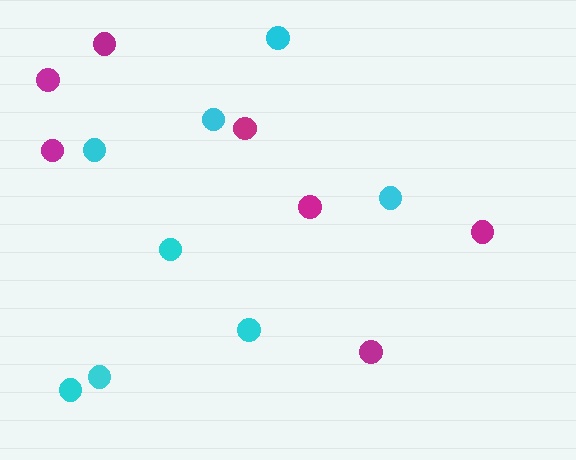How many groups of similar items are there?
There are 2 groups: one group of magenta circles (7) and one group of cyan circles (8).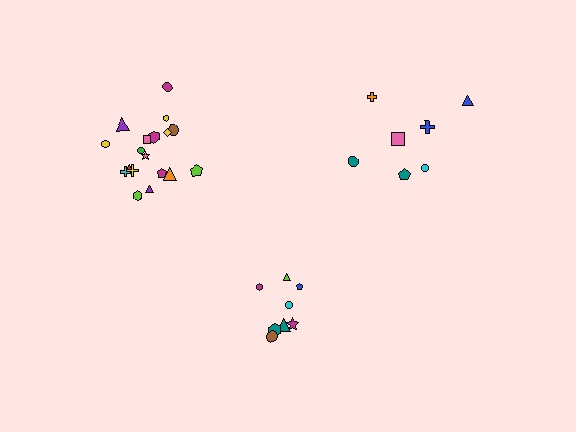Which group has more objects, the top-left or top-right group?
The top-left group.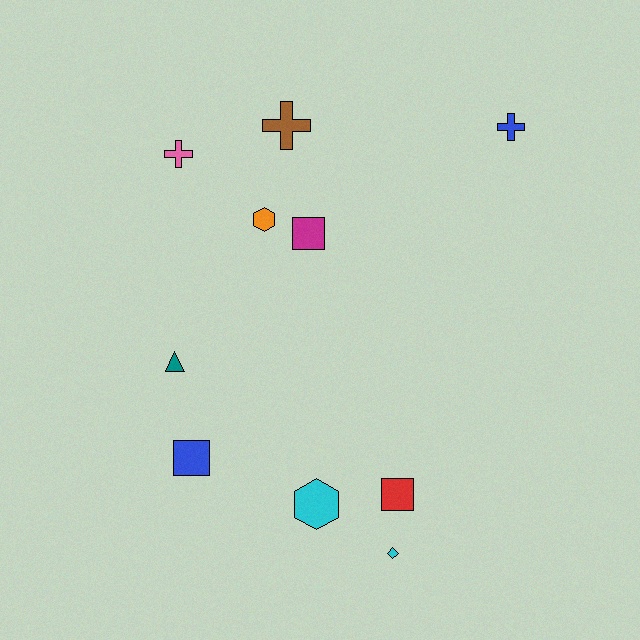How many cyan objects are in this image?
There are 2 cyan objects.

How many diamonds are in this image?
There is 1 diamond.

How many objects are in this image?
There are 10 objects.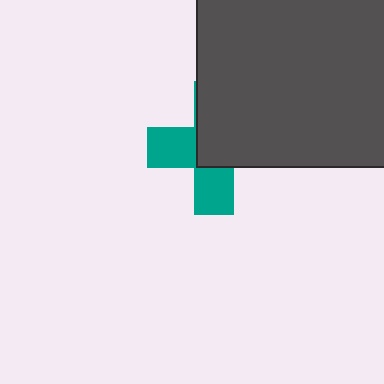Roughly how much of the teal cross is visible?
A small part of it is visible (roughly 43%).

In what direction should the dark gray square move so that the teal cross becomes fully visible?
The dark gray square should move toward the upper-right. That is the shortest direction to clear the overlap and leave the teal cross fully visible.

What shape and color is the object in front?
The object in front is a dark gray square.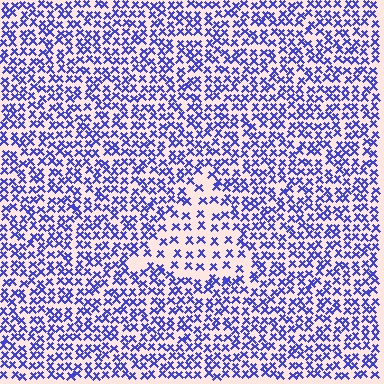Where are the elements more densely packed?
The elements are more densely packed outside the triangle boundary.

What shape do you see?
I see a triangle.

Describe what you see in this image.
The image contains small blue elements arranged at two different densities. A triangle-shaped region is visible where the elements are less densely packed than the surrounding area.